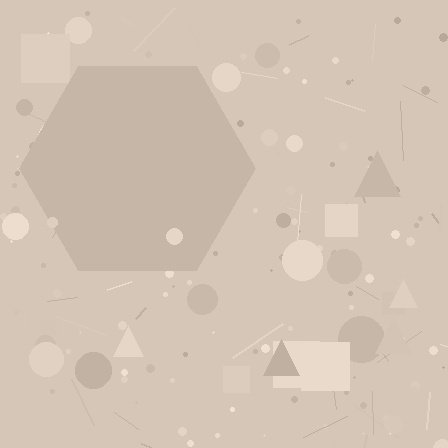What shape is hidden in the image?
A hexagon is hidden in the image.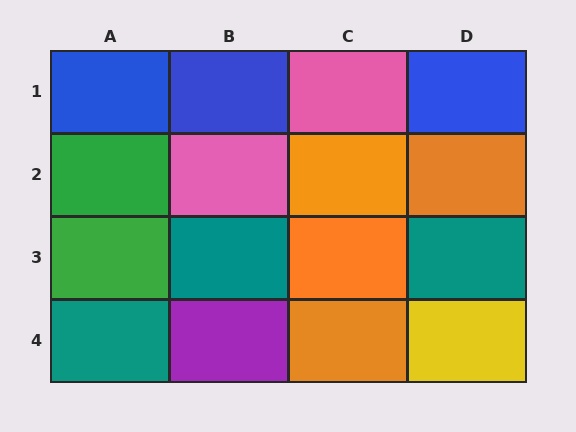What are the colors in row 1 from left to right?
Blue, blue, pink, blue.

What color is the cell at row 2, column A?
Green.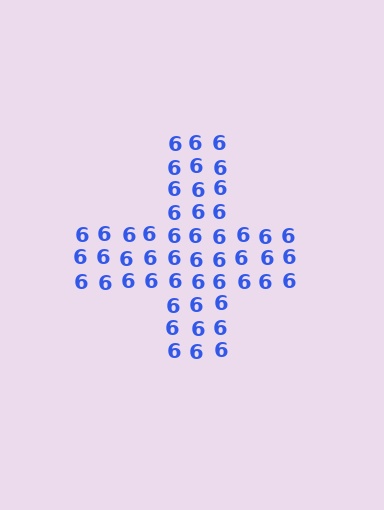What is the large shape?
The large shape is a cross.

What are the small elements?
The small elements are digit 6's.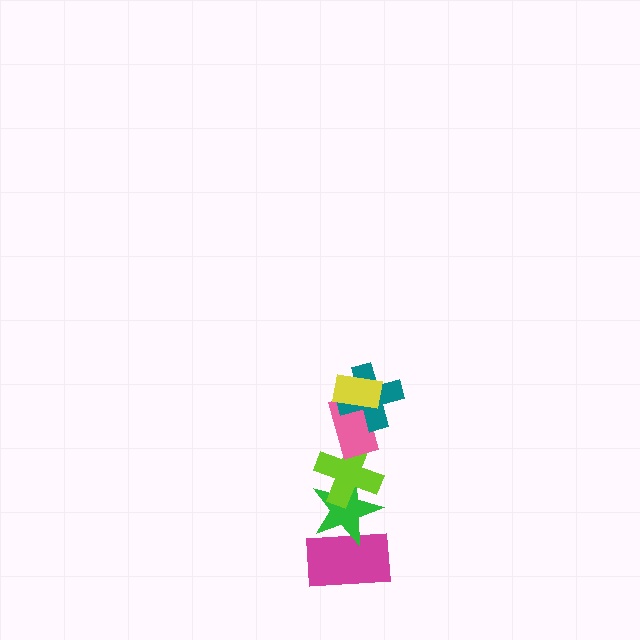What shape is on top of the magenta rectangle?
The green star is on top of the magenta rectangle.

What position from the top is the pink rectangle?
The pink rectangle is 3rd from the top.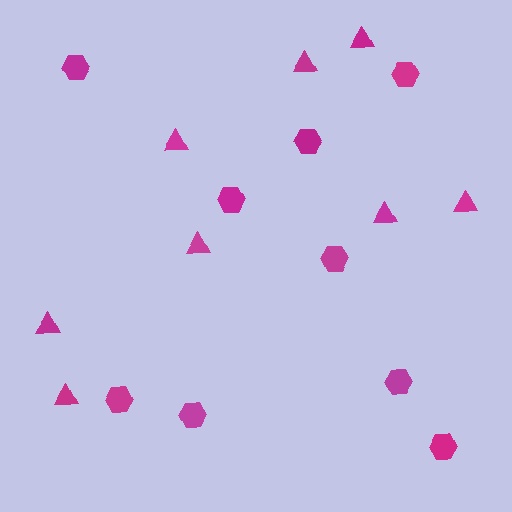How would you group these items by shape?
There are 2 groups: one group of triangles (8) and one group of hexagons (9).